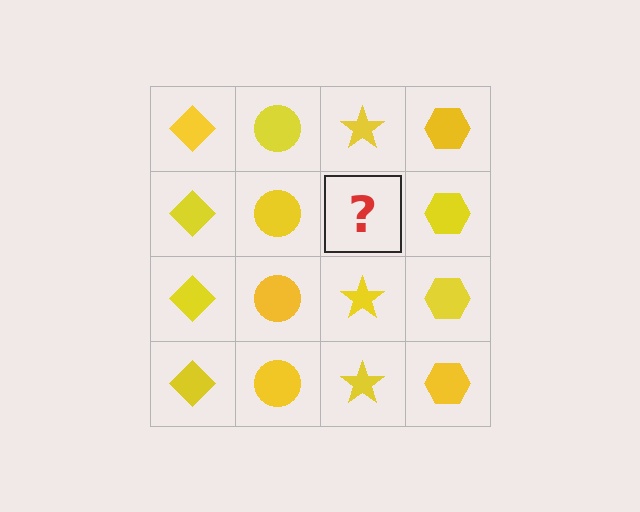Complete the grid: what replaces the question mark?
The question mark should be replaced with a yellow star.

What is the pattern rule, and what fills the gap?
The rule is that each column has a consistent shape. The gap should be filled with a yellow star.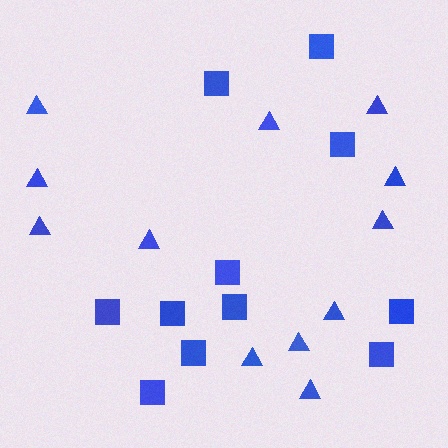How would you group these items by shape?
There are 2 groups: one group of squares (11) and one group of triangles (12).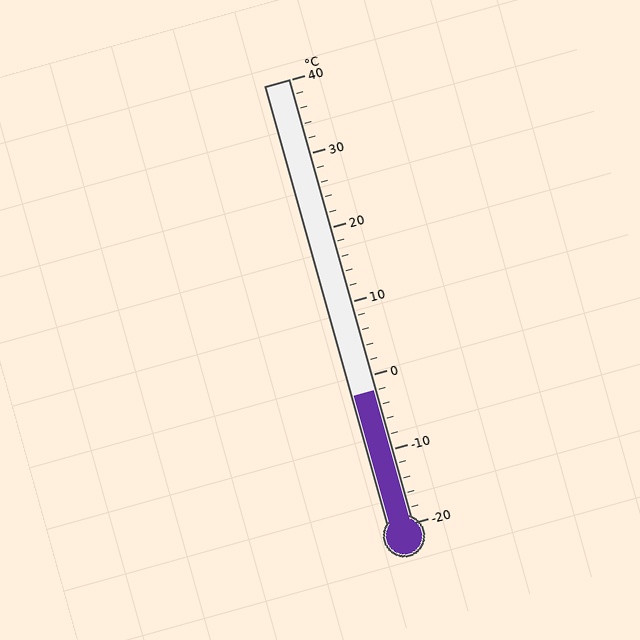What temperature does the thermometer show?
The thermometer shows approximately -2°C.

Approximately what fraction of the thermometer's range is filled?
The thermometer is filled to approximately 30% of its range.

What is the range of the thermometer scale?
The thermometer scale ranges from -20°C to 40°C.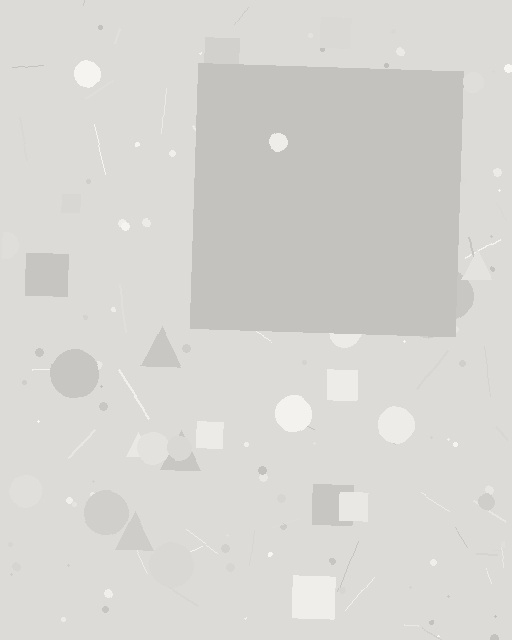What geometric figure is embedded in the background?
A square is embedded in the background.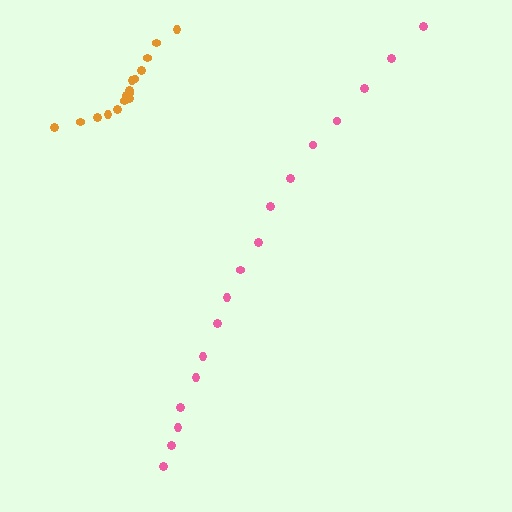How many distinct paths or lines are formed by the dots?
There are 2 distinct paths.